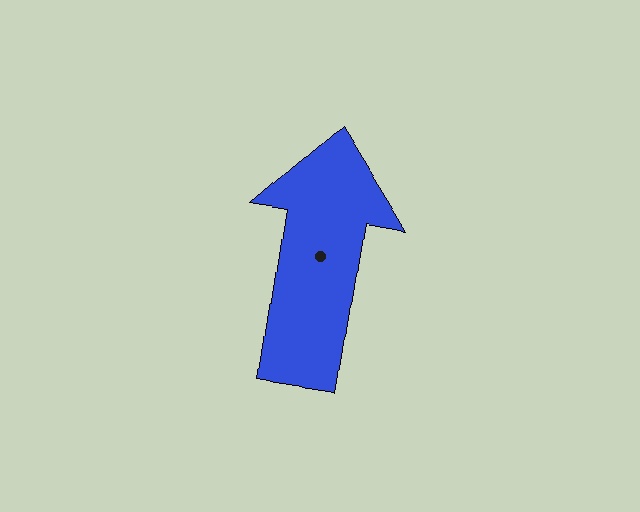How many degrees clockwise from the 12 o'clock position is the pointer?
Approximately 9 degrees.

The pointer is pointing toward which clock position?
Roughly 12 o'clock.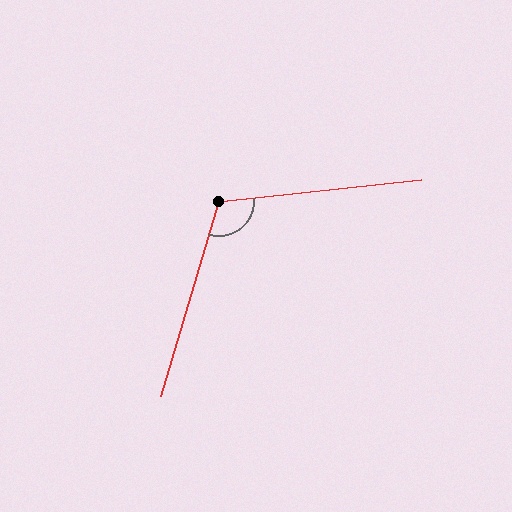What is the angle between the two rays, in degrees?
Approximately 113 degrees.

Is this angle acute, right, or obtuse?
It is obtuse.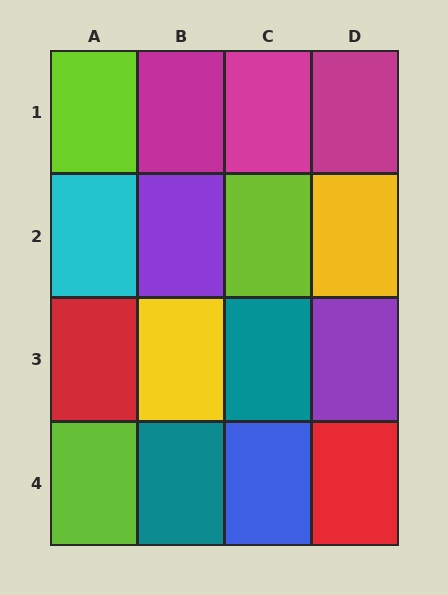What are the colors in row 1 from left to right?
Lime, magenta, magenta, magenta.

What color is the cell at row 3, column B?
Yellow.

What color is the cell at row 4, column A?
Lime.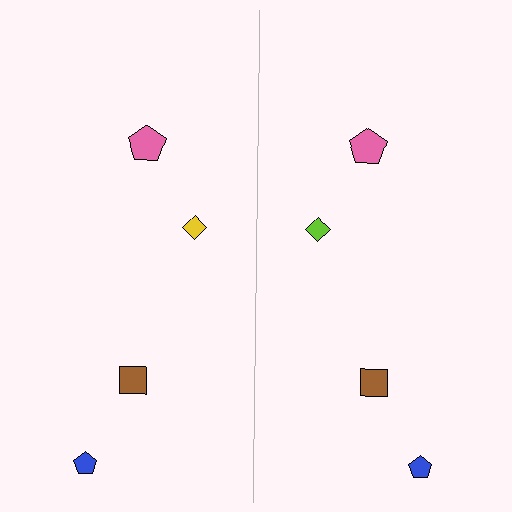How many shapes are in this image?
There are 8 shapes in this image.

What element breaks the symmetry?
The lime diamond on the right side breaks the symmetry — its mirror counterpart is yellow.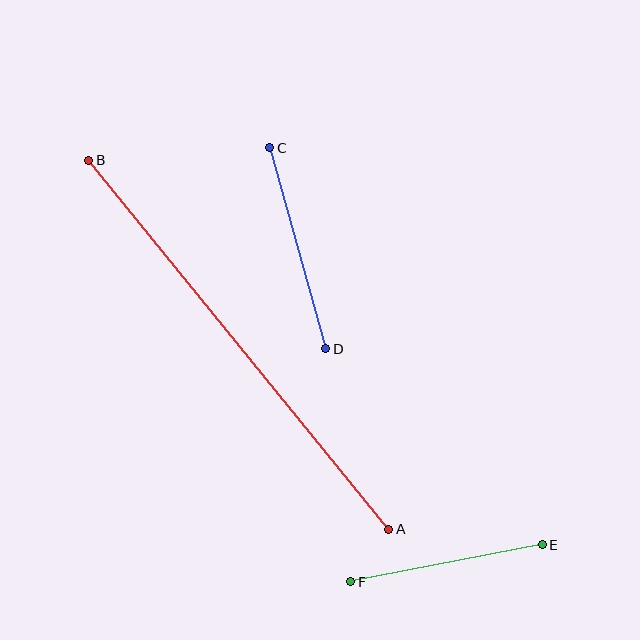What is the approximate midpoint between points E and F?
The midpoint is at approximately (446, 563) pixels.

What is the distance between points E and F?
The distance is approximately 195 pixels.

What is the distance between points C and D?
The distance is approximately 209 pixels.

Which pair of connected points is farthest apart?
Points A and B are farthest apart.